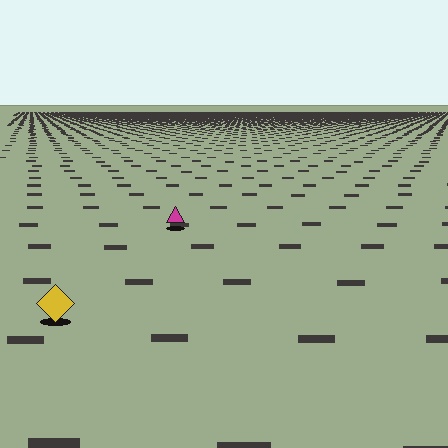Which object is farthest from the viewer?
The magenta triangle is farthest from the viewer. It appears smaller and the ground texture around it is denser.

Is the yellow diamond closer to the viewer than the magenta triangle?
Yes. The yellow diamond is closer — you can tell from the texture gradient: the ground texture is coarser near it.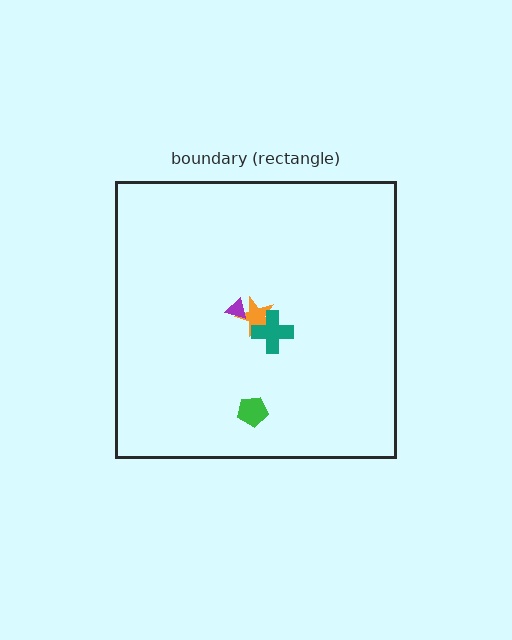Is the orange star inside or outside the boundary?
Inside.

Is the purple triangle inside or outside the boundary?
Inside.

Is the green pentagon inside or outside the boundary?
Inside.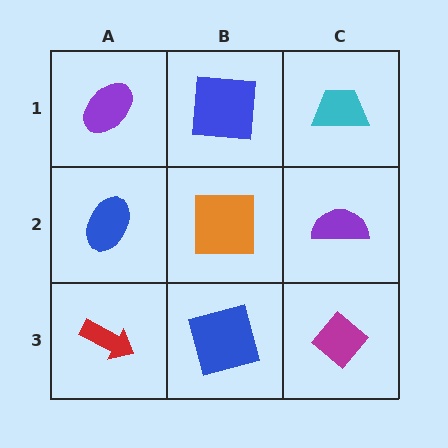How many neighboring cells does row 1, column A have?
2.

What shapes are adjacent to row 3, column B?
An orange square (row 2, column B), a red arrow (row 3, column A), a magenta diamond (row 3, column C).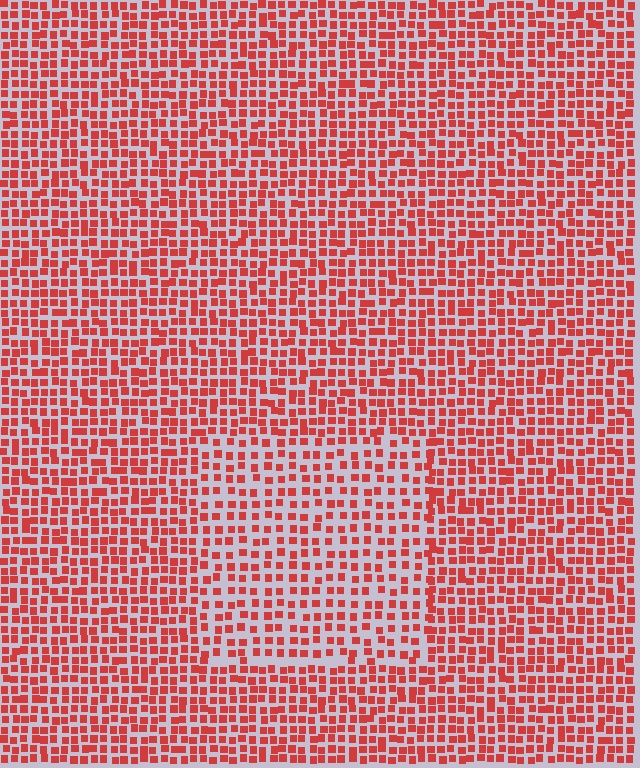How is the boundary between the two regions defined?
The boundary is defined by a change in element density (approximately 1.6x ratio). All elements are the same color, size, and shape.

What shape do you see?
I see a rectangle.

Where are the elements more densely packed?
The elements are more densely packed outside the rectangle boundary.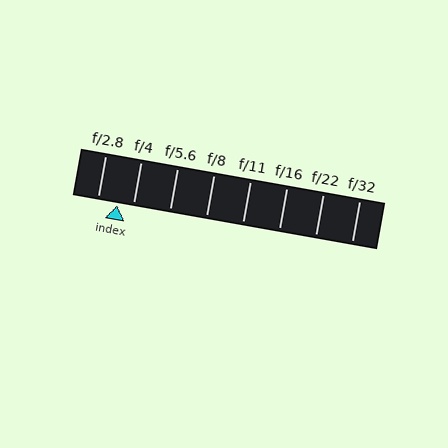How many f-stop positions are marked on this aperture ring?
There are 8 f-stop positions marked.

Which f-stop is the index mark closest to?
The index mark is closest to f/4.